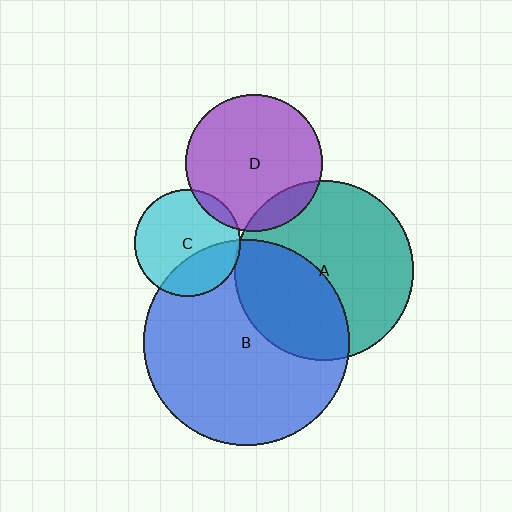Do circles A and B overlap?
Yes.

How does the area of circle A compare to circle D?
Approximately 1.7 times.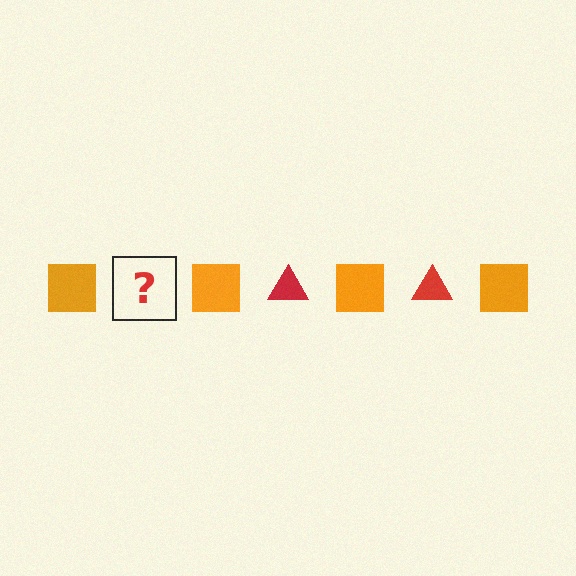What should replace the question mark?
The question mark should be replaced with a red triangle.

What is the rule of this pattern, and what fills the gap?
The rule is that the pattern alternates between orange square and red triangle. The gap should be filled with a red triangle.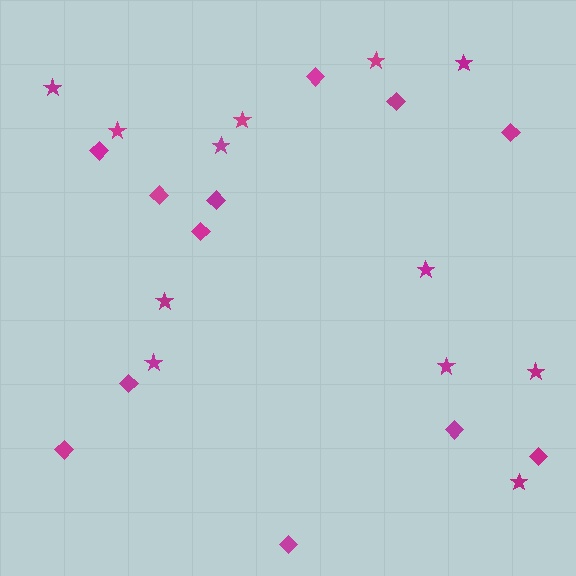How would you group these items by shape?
There are 2 groups: one group of diamonds (12) and one group of stars (12).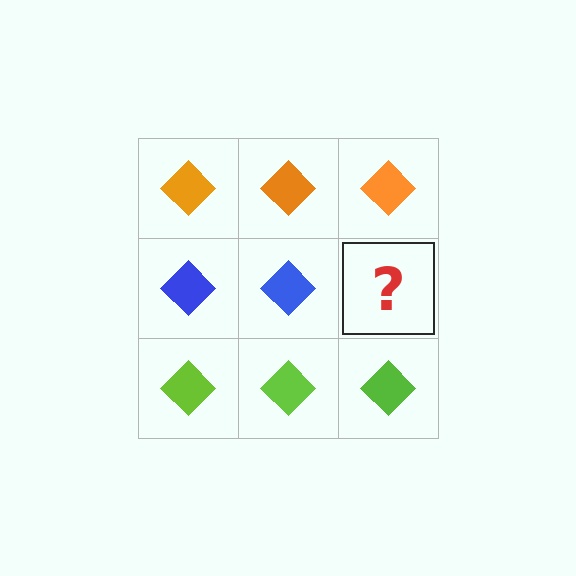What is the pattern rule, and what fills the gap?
The rule is that each row has a consistent color. The gap should be filled with a blue diamond.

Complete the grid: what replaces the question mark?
The question mark should be replaced with a blue diamond.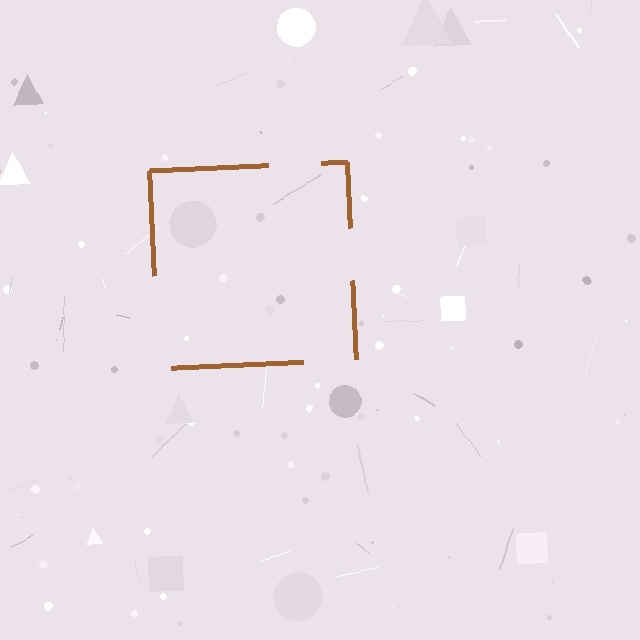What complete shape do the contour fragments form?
The contour fragments form a square.